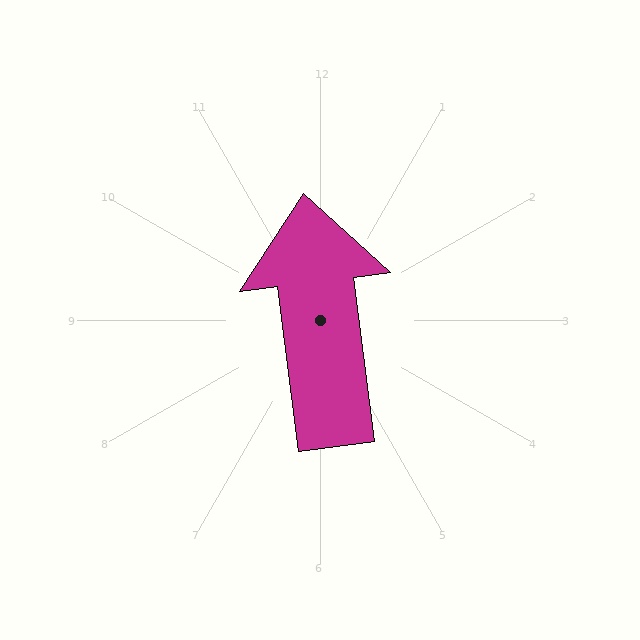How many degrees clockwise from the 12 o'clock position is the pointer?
Approximately 353 degrees.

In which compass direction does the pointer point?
North.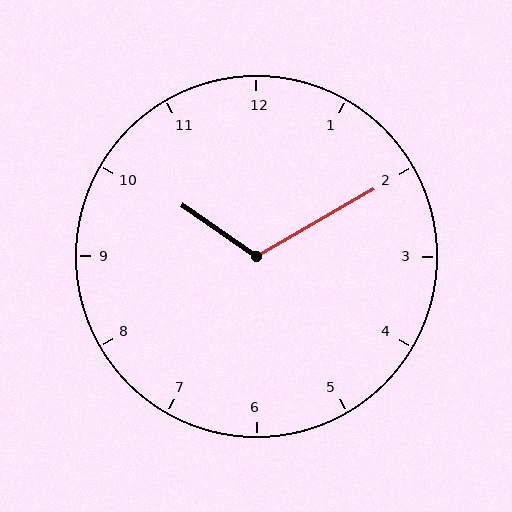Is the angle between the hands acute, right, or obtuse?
It is obtuse.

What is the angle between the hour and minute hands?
Approximately 115 degrees.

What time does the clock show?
10:10.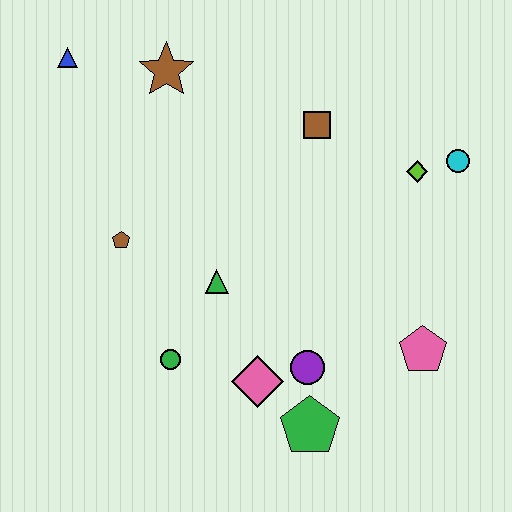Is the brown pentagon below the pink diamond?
No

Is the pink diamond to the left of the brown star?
No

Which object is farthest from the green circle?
The cyan circle is farthest from the green circle.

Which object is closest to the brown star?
The blue triangle is closest to the brown star.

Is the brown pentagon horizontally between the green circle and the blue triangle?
Yes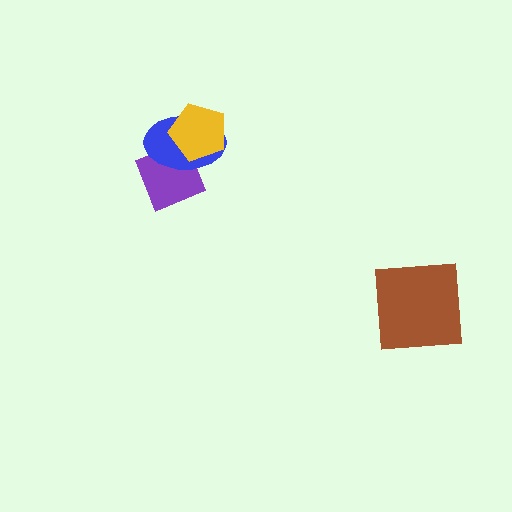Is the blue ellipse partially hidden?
Yes, it is partially covered by another shape.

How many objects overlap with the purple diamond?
2 objects overlap with the purple diamond.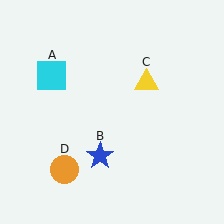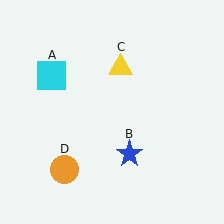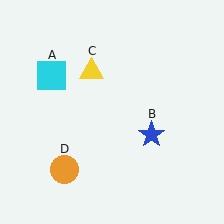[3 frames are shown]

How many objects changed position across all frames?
2 objects changed position: blue star (object B), yellow triangle (object C).